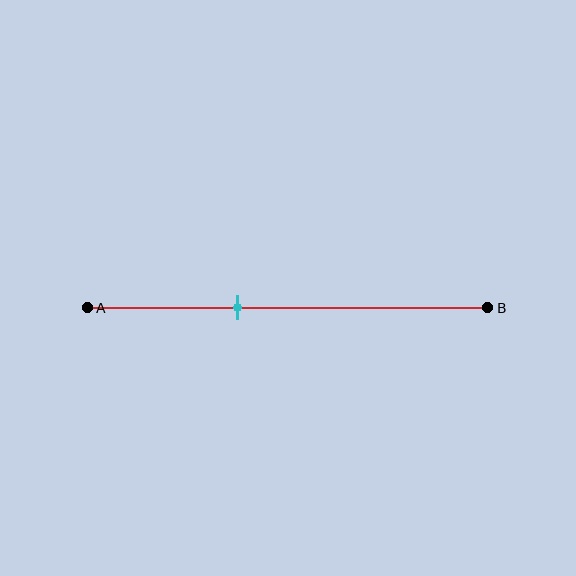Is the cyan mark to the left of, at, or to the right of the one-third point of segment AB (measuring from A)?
The cyan mark is to the right of the one-third point of segment AB.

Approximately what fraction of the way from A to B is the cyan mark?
The cyan mark is approximately 35% of the way from A to B.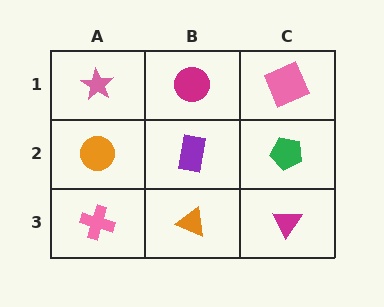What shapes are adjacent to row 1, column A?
An orange circle (row 2, column A), a magenta circle (row 1, column B).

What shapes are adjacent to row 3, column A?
An orange circle (row 2, column A), an orange triangle (row 3, column B).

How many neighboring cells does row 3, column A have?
2.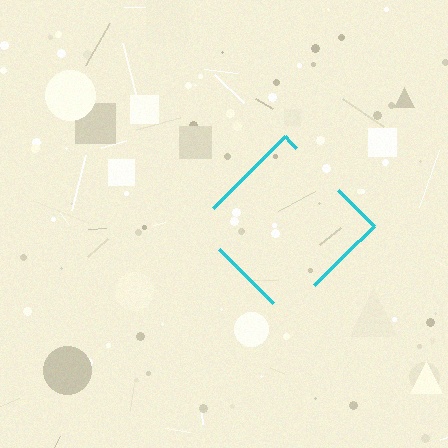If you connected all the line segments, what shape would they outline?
They would outline a diamond.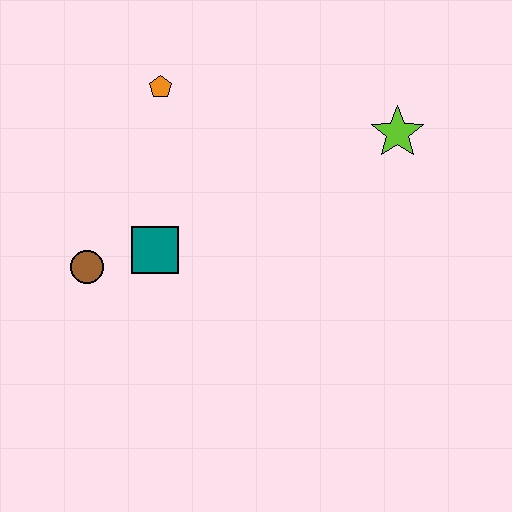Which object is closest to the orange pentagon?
The teal square is closest to the orange pentagon.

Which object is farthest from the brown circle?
The lime star is farthest from the brown circle.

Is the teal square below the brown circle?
No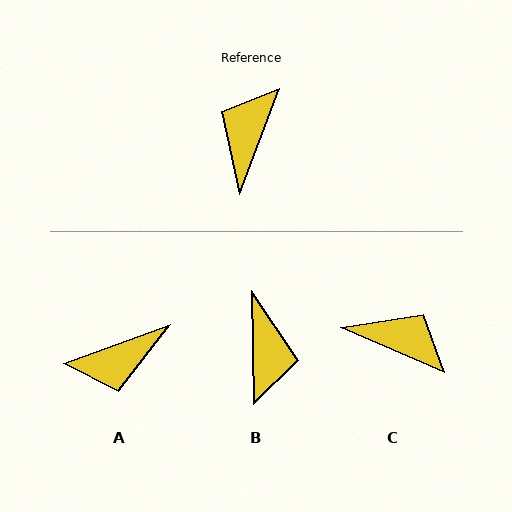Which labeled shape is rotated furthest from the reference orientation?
B, about 159 degrees away.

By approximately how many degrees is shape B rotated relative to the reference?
Approximately 159 degrees clockwise.